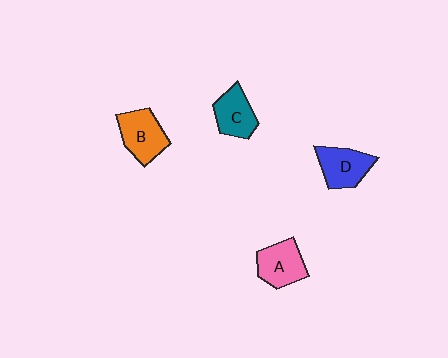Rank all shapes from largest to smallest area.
From largest to smallest: B (orange), D (blue), A (pink), C (teal).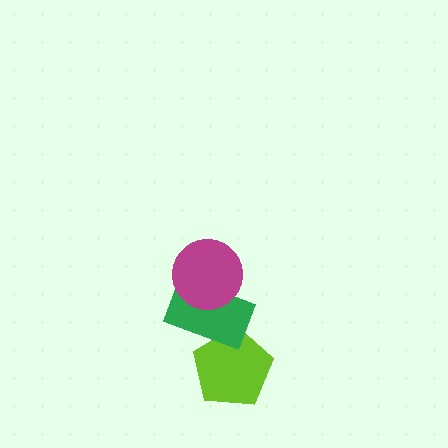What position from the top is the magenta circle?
The magenta circle is 1st from the top.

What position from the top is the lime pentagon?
The lime pentagon is 3rd from the top.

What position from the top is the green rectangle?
The green rectangle is 2nd from the top.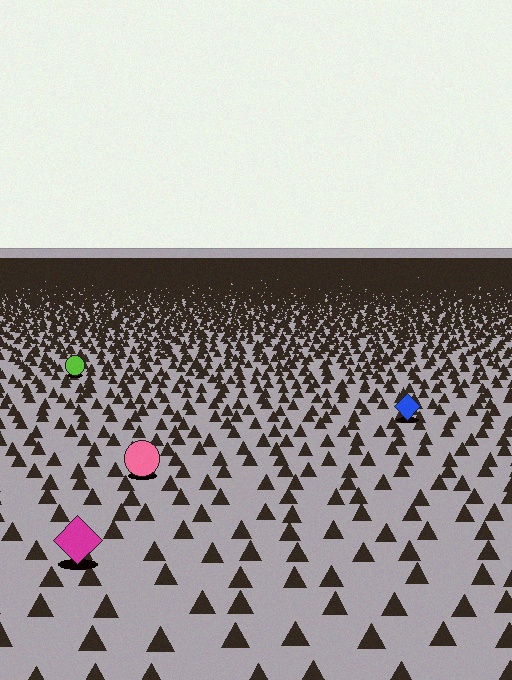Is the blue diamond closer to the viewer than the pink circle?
No. The pink circle is closer — you can tell from the texture gradient: the ground texture is coarser near it.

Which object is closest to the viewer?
The magenta diamond is closest. The texture marks near it are larger and more spread out.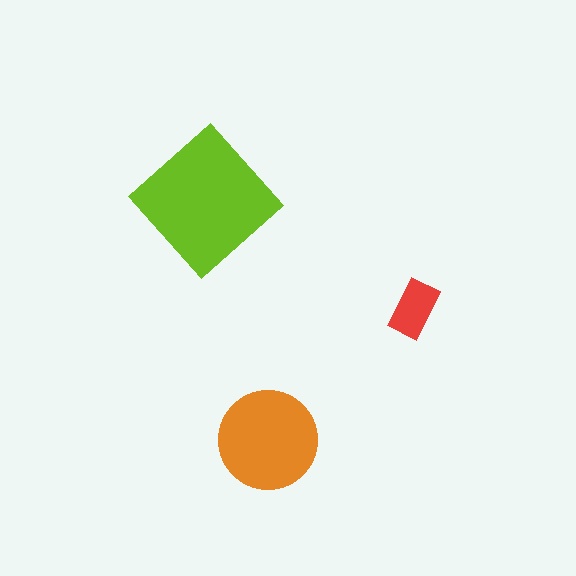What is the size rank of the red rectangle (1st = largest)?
3rd.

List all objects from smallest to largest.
The red rectangle, the orange circle, the lime diamond.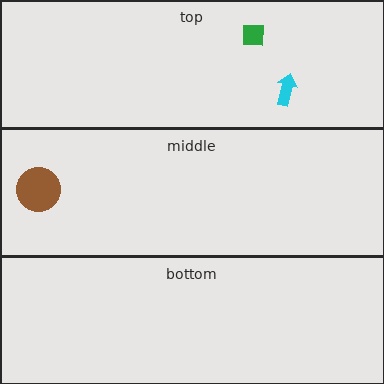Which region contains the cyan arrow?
The top region.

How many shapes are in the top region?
2.